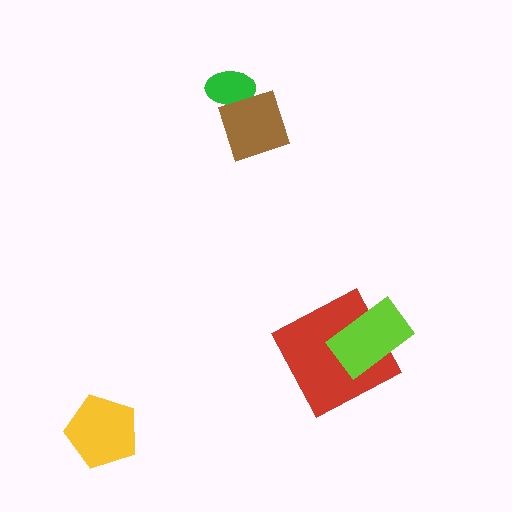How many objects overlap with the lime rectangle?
1 object overlaps with the lime rectangle.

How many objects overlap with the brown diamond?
1 object overlaps with the brown diamond.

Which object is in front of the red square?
The lime rectangle is in front of the red square.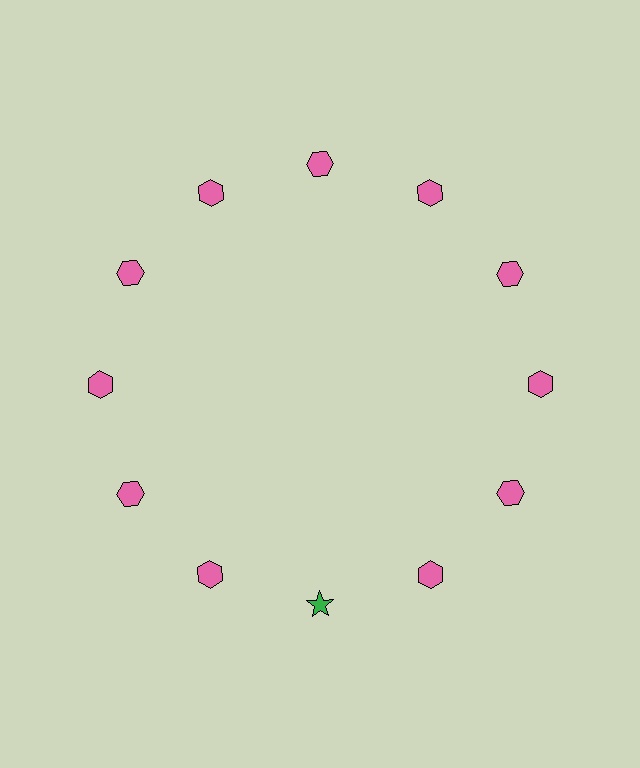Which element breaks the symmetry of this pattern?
The green star at roughly the 6 o'clock position breaks the symmetry. All other shapes are pink hexagons.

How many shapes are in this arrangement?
There are 12 shapes arranged in a ring pattern.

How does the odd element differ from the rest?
It differs in both color (green instead of pink) and shape (star instead of hexagon).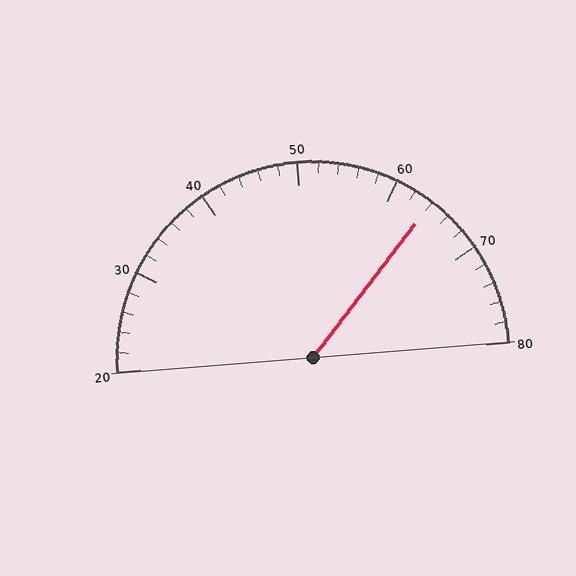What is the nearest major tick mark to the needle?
The nearest major tick mark is 60.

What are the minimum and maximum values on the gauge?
The gauge ranges from 20 to 80.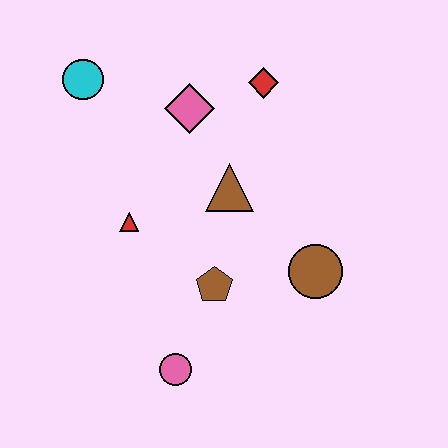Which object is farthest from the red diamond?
The pink circle is farthest from the red diamond.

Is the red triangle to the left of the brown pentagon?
Yes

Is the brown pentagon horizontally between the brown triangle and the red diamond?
No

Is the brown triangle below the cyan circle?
Yes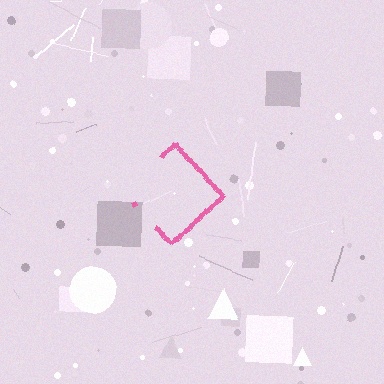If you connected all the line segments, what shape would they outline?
They would outline a diamond.